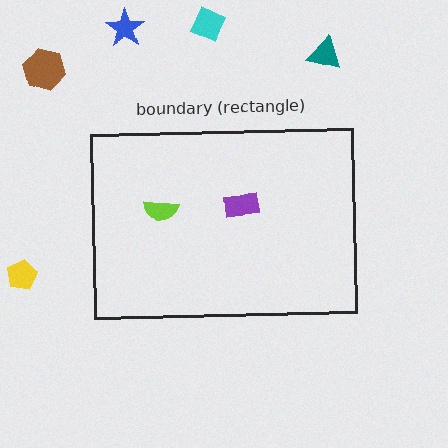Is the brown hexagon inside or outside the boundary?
Outside.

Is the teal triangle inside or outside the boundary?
Outside.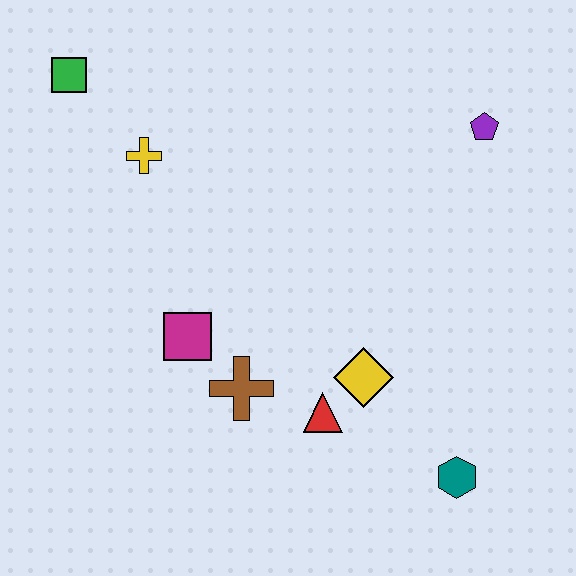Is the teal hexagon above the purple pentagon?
No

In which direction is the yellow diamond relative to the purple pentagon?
The yellow diamond is below the purple pentagon.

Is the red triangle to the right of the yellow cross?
Yes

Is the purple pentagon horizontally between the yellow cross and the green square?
No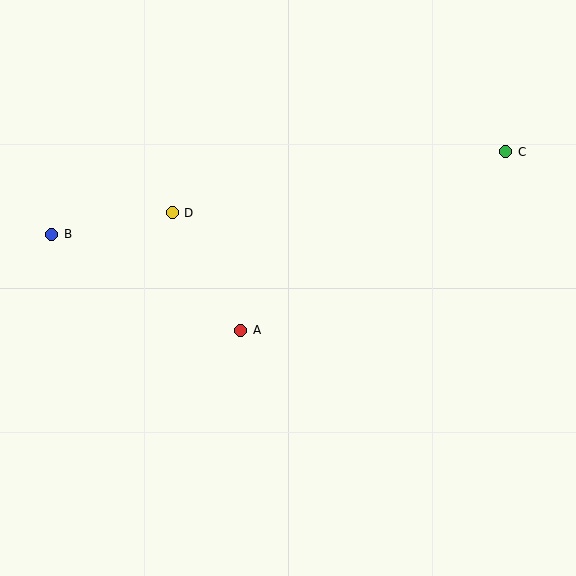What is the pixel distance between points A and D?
The distance between A and D is 136 pixels.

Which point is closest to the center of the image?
Point A at (241, 330) is closest to the center.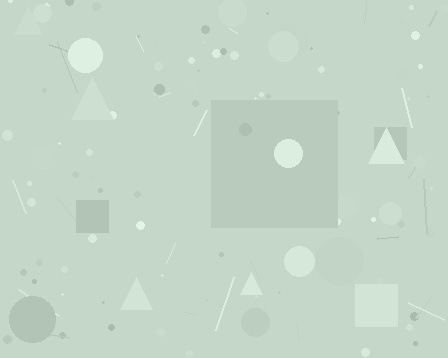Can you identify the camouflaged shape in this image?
The camouflaged shape is a square.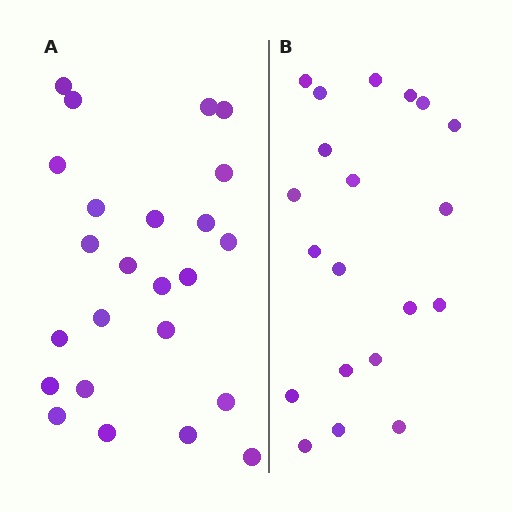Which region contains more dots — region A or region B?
Region A (the left region) has more dots.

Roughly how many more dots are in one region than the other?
Region A has about 4 more dots than region B.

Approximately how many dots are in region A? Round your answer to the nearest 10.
About 20 dots. (The exact count is 24, which rounds to 20.)